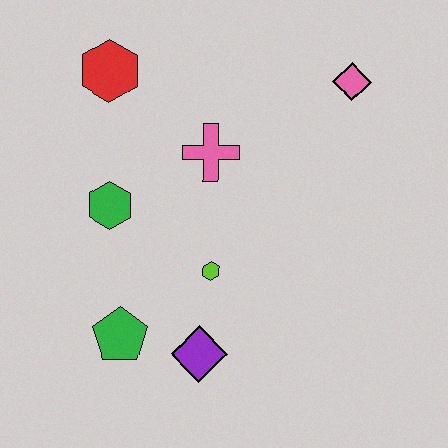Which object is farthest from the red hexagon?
The purple diamond is farthest from the red hexagon.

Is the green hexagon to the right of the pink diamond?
No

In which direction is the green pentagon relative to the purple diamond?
The green pentagon is to the left of the purple diamond.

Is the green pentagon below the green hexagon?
Yes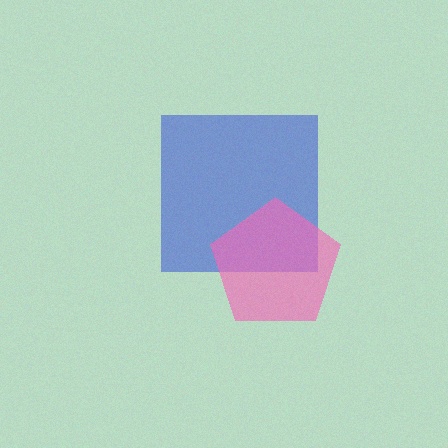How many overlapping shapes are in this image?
There are 2 overlapping shapes in the image.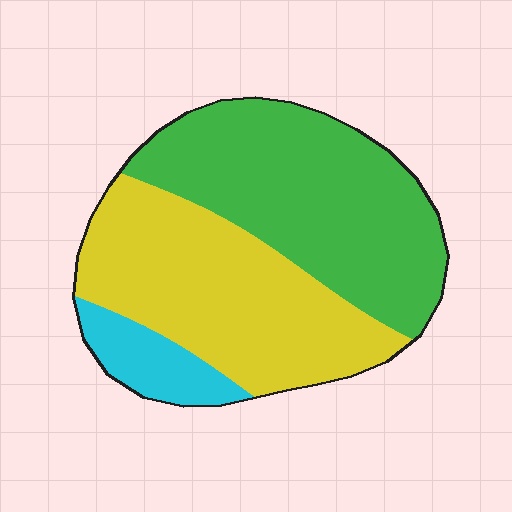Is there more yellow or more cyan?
Yellow.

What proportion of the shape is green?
Green takes up about one half (1/2) of the shape.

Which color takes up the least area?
Cyan, at roughly 10%.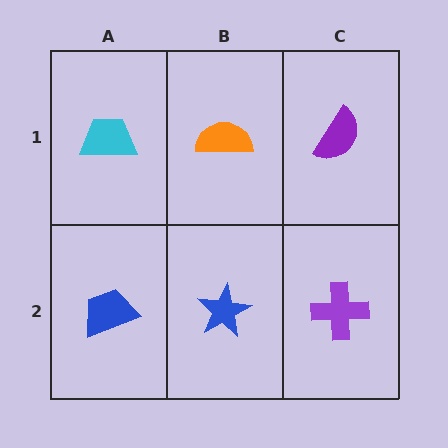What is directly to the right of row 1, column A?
An orange semicircle.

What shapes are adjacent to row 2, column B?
An orange semicircle (row 1, column B), a blue trapezoid (row 2, column A), a purple cross (row 2, column C).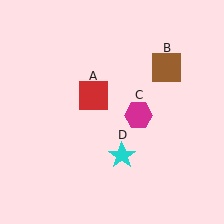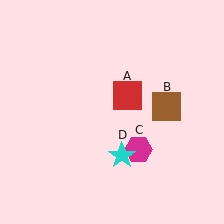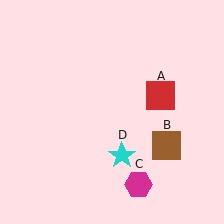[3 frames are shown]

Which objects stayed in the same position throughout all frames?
Cyan star (object D) remained stationary.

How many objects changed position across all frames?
3 objects changed position: red square (object A), brown square (object B), magenta hexagon (object C).